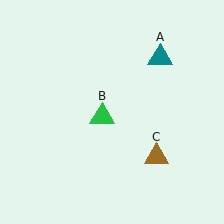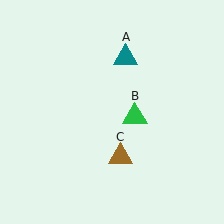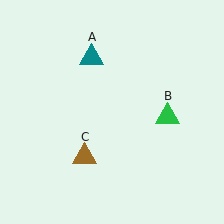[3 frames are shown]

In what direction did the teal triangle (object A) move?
The teal triangle (object A) moved left.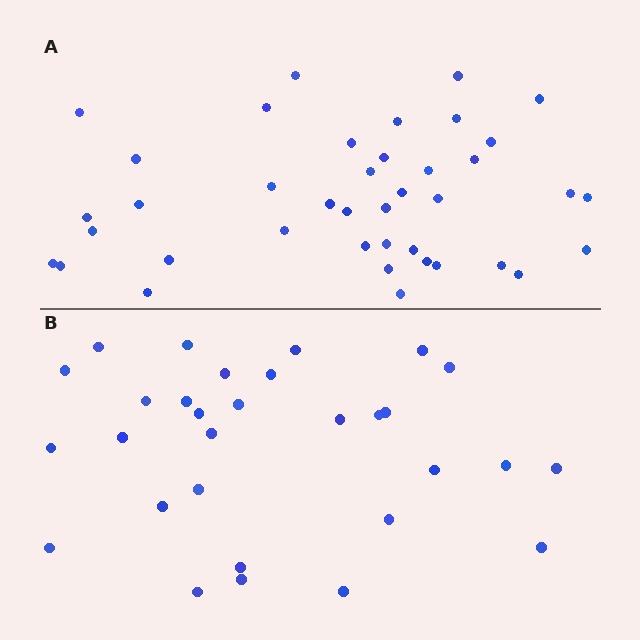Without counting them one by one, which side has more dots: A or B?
Region A (the top region) has more dots.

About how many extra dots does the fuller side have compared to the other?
Region A has roughly 10 or so more dots than region B.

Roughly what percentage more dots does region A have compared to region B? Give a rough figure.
About 35% more.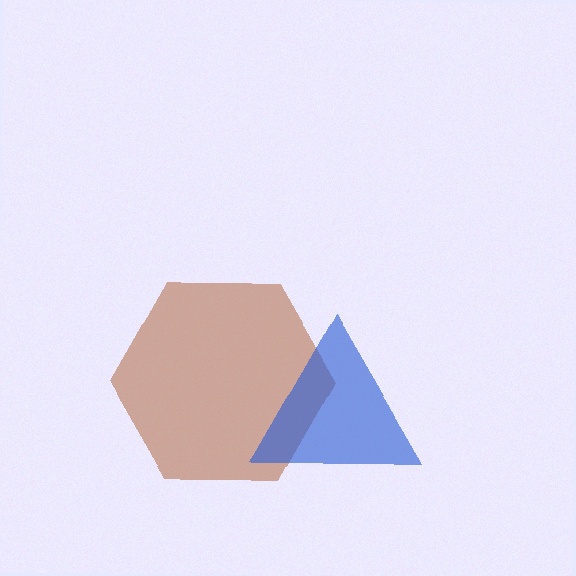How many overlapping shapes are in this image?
There are 2 overlapping shapes in the image.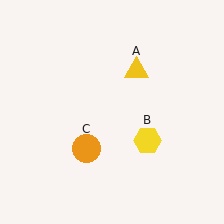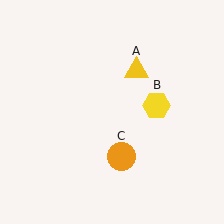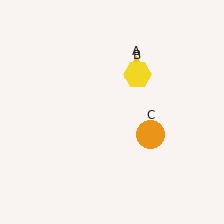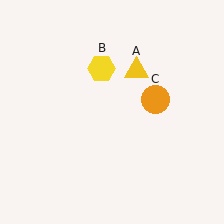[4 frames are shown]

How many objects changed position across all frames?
2 objects changed position: yellow hexagon (object B), orange circle (object C).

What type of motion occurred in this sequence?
The yellow hexagon (object B), orange circle (object C) rotated counterclockwise around the center of the scene.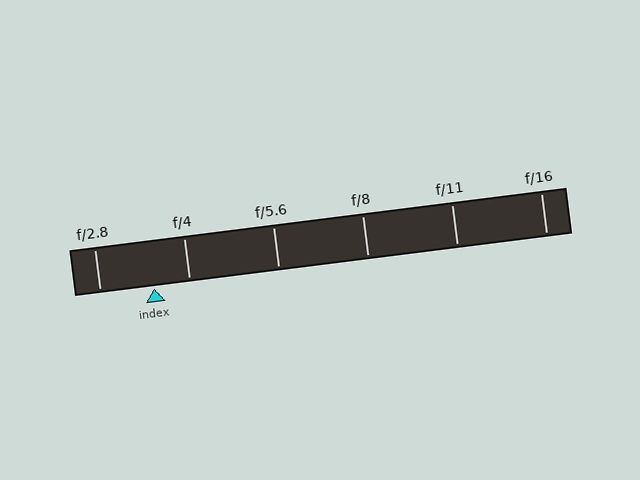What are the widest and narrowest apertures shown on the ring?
The widest aperture shown is f/2.8 and the narrowest is f/16.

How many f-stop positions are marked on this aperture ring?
There are 6 f-stop positions marked.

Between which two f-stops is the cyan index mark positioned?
The index mark is between f/2.8 and f/4.